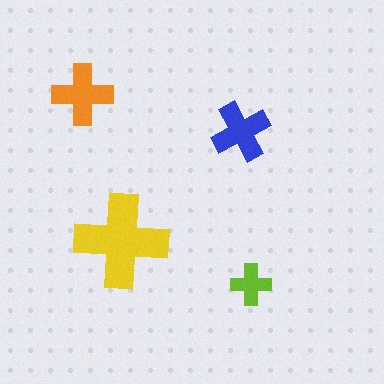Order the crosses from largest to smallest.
the yellow one, the orange one, the blue one, the lime one.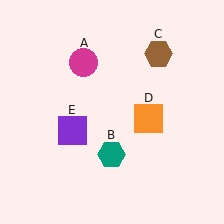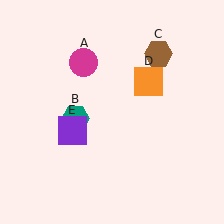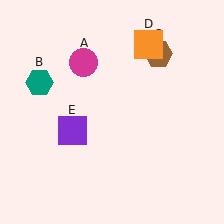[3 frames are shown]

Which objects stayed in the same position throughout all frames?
Magenta circle (object A) and brown hexagon (object C) and purple square (object E) remained stationary.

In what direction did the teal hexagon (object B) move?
The teal hexagon (object B) moved up and to the left.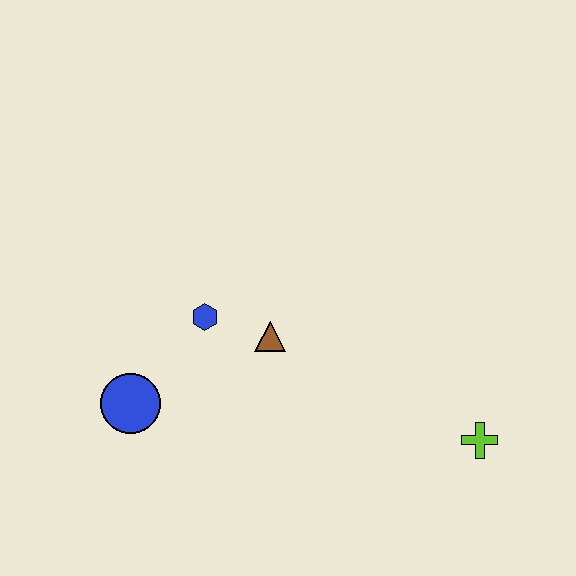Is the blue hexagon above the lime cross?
Yes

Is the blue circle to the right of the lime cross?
No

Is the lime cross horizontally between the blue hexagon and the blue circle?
No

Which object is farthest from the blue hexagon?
The lime cross is farthest from the blue hexagon.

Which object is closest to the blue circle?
The blue hexagon is closest to the blue circle.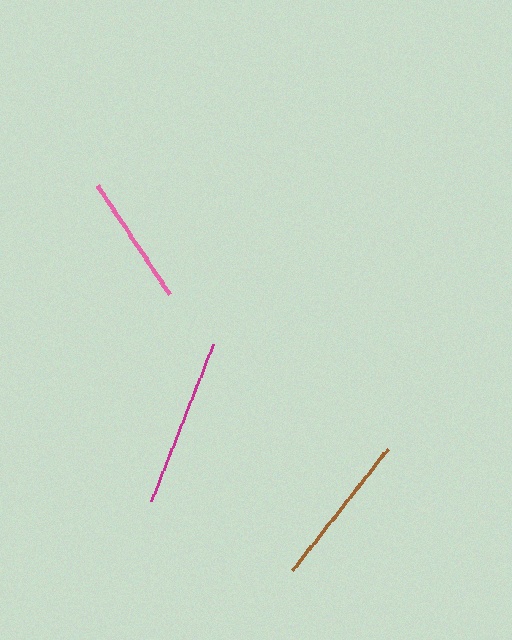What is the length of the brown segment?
The brown segment is approximately 154 pixels long.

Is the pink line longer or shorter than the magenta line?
The magenta line is longer than the pink line.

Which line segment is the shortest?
The pink line is the shortest at approximately 131 pixels.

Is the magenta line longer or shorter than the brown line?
The magenta line is longer than the brown line.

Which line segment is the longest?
The magenta line is the longest at approximately 168 pixels.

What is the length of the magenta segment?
The magenta segment is approximately 168 pixels long.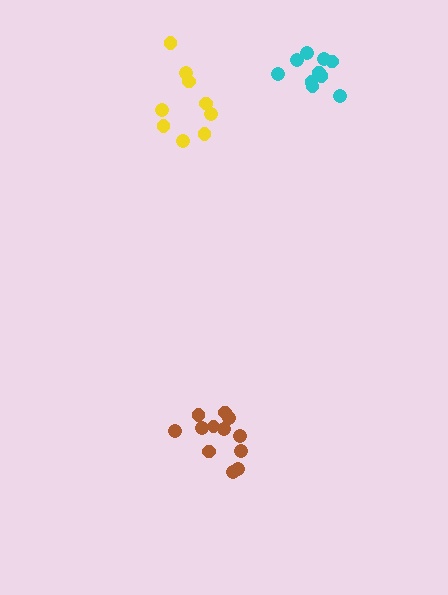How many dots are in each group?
Group 1: 12 dots, Group 2: 10 dots, Group 3: 9 dots (31 total).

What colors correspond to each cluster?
The clusters are colored: brown, cyan, yellow.